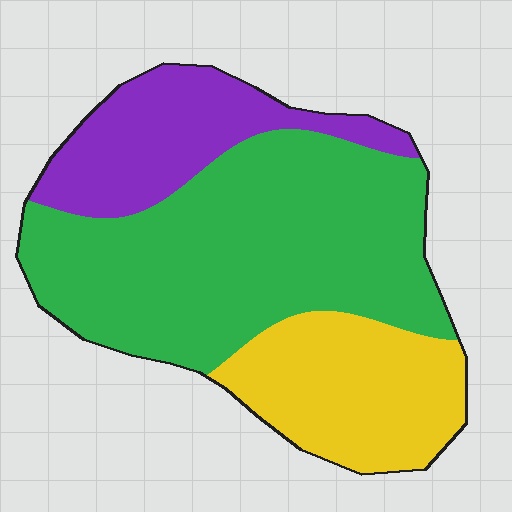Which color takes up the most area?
Green, at roughly 55%.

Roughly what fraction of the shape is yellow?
Yellow covers roughly 25% of the shape.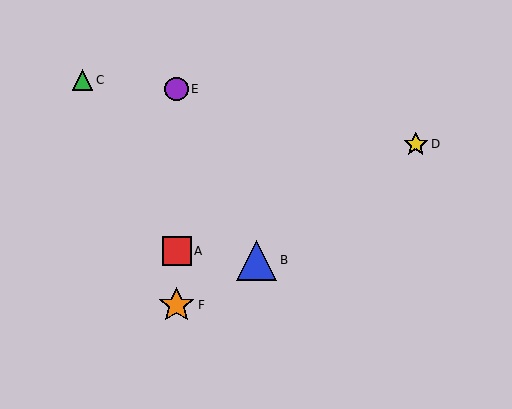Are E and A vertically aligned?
Yes, both are at x≈177.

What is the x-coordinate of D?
Object D is at x≈416.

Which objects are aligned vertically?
Objects A, E, F are aligned vertically.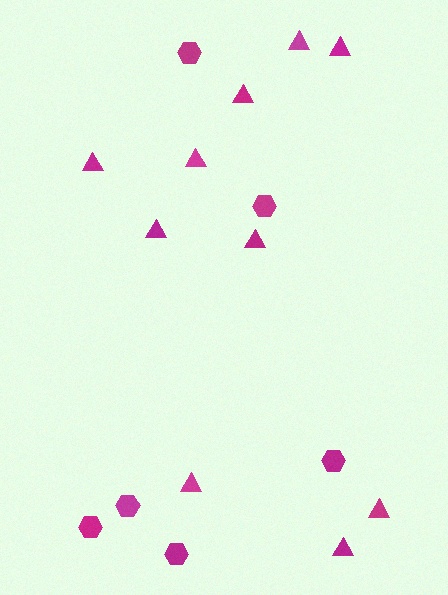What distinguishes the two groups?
There are 2 groups: one group of hexagons (6) and one group of triangles (10).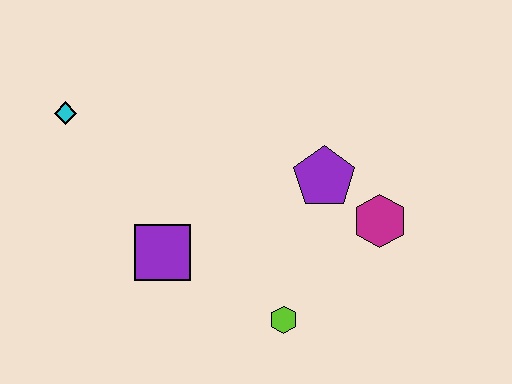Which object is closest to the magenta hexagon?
The purple pentagon is closest to the magenta hexagon.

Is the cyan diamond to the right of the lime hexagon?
No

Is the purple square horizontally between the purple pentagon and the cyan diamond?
Yes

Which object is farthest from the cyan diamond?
The magenta hexagon is farthest from the cyan diamond.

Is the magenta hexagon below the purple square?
No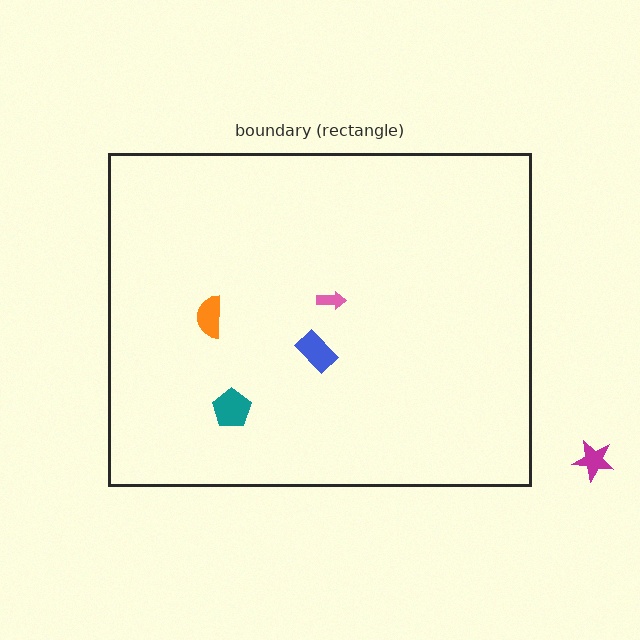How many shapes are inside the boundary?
4 inside, 1 outside.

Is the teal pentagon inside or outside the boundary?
Inside.